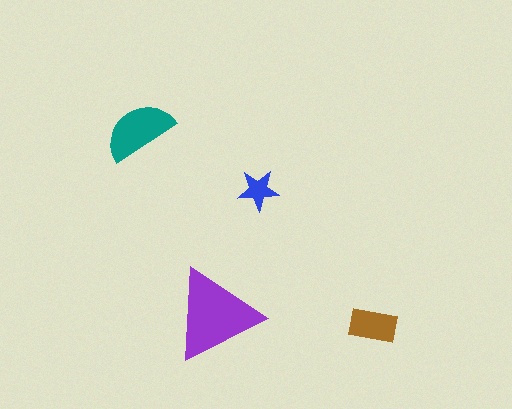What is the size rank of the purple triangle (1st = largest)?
1st.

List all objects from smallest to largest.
The blue star, the brown rectangle, the teal semicircle, the purple triangle.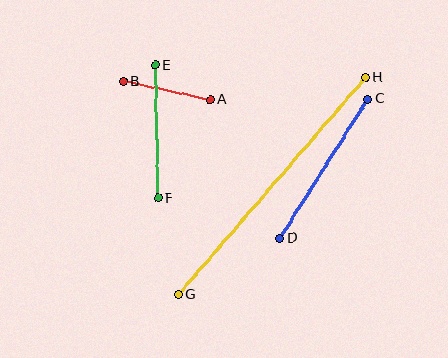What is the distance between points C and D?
The distance is approximately 165 pixels.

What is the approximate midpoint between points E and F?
The midpoint is at approximately (157, 132) pixels.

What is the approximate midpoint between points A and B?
The midpoint is at approximately (167, 91) pixels.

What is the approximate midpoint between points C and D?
The midpoint is at approximately (324, 169) pixels.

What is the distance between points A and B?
The distance is approximately 89 pixels.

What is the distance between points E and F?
The distance is approximately 133 pixels.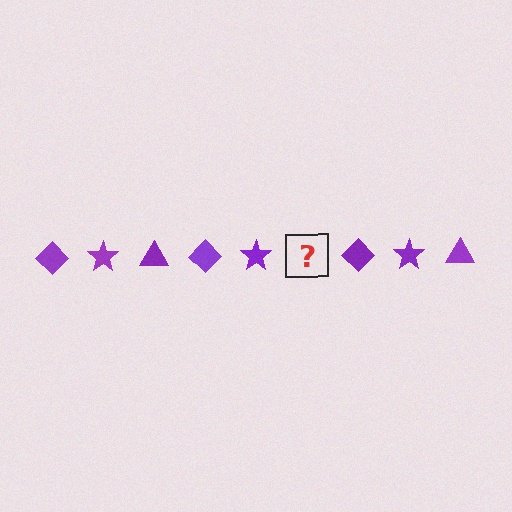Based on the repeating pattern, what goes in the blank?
The blank should be a purple triangle.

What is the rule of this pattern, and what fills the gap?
The rule is that the pattern cycles through diamond, star, triangle shapes in purple. The gap should be filled with a purple triangle.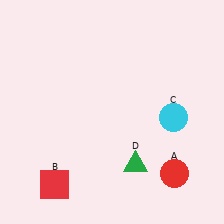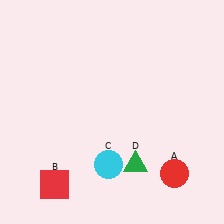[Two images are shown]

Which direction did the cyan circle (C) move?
The cyan circle (C) moved left.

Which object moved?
The cyan circle (C) moved left.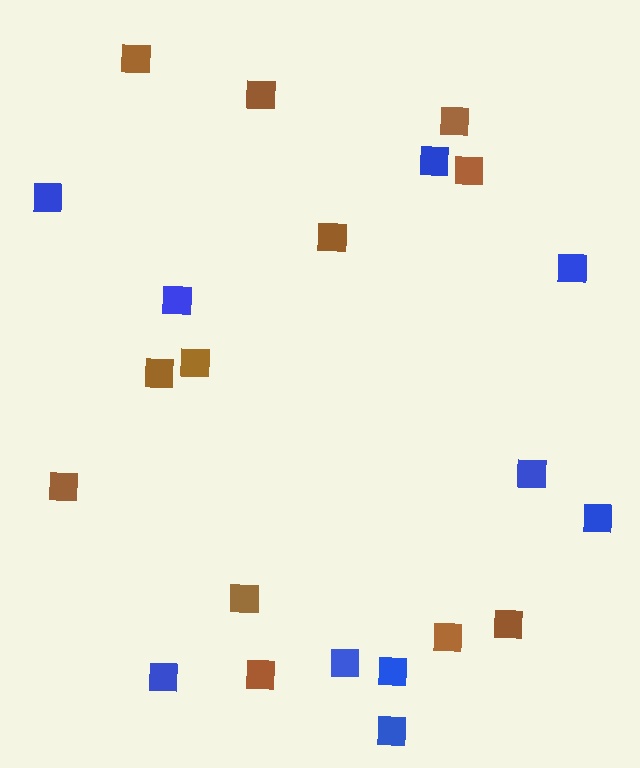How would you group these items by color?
There are 2 groups: one group of brown squares (12) and one group of blue squares (10).